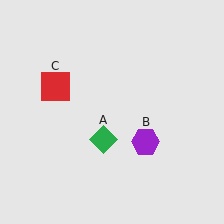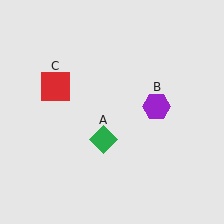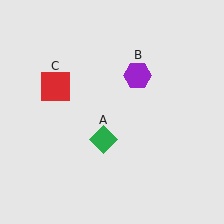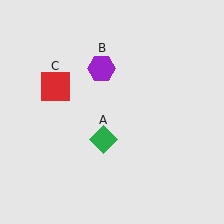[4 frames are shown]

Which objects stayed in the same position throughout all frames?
Green diamond (object A) and red square (object C) remained stationary.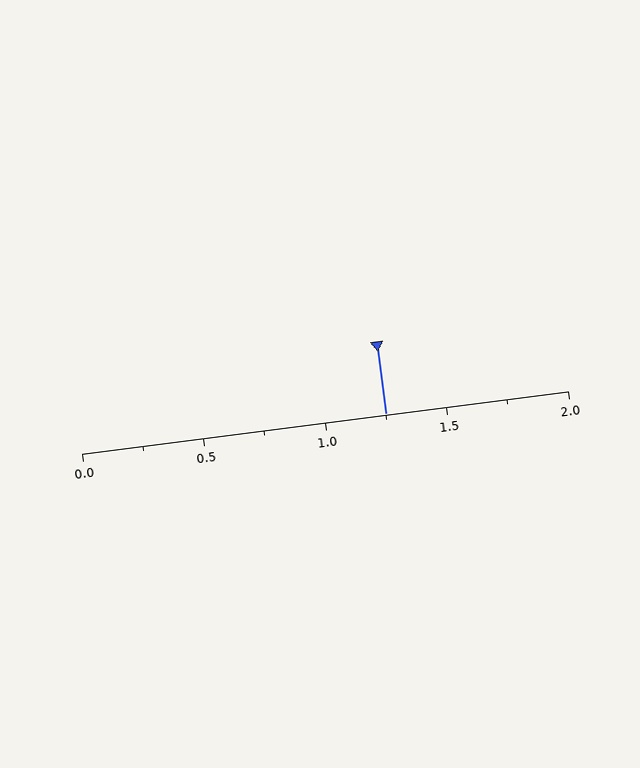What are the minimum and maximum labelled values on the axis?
The axis runs from 0.0 to 2.0.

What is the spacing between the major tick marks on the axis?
The major ticks are spaced 0.5 apart.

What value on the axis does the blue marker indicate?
The marker indicates approximately 1.25.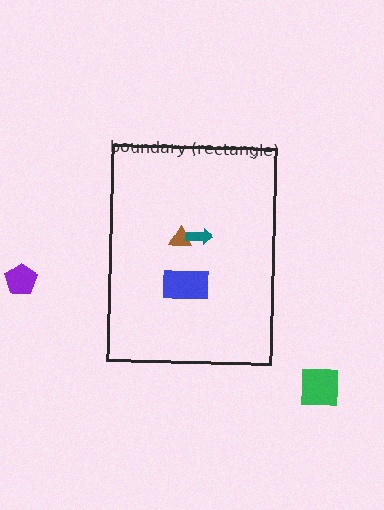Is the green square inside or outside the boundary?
Outside.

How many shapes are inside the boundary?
3 inside, 2 outside.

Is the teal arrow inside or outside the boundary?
Inside.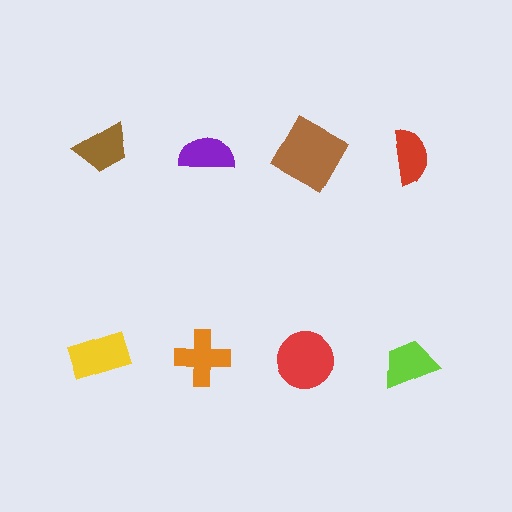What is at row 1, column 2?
A purple semicircle.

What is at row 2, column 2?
An orange cross.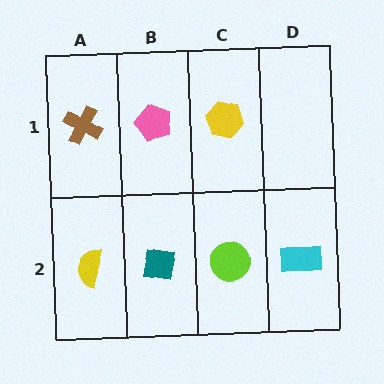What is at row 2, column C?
A lime circle.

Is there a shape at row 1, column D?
No, that cell is empty.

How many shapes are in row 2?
4 shapes.